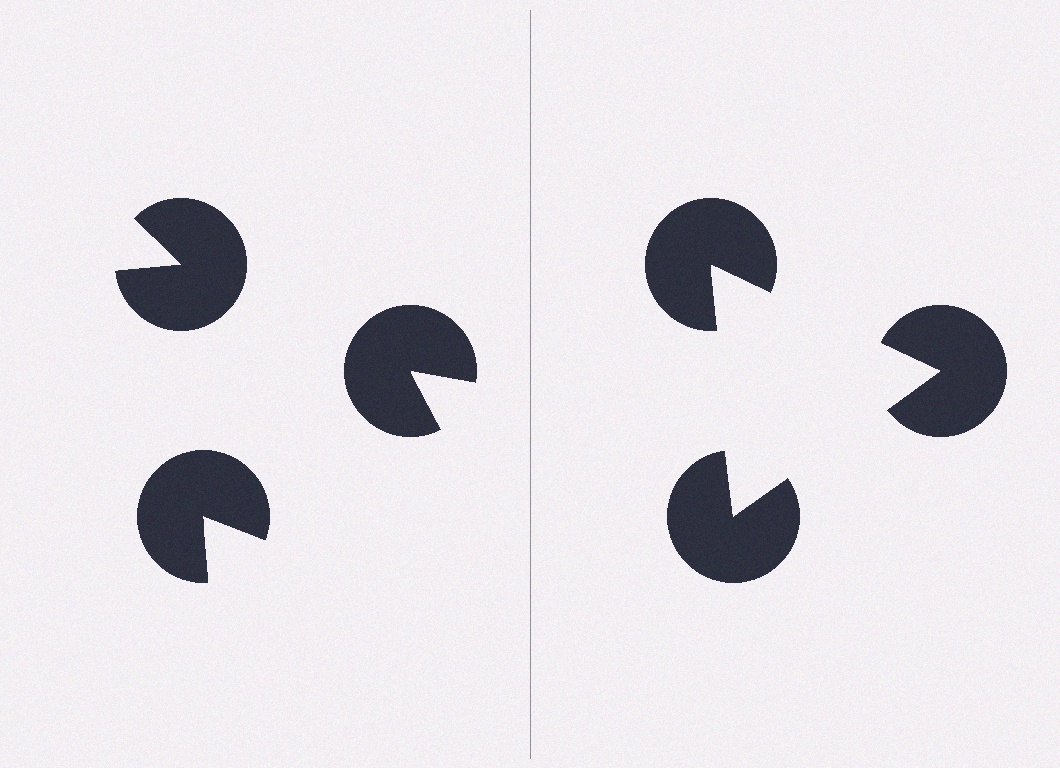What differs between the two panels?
The pac-man discs are positioned identically on both sides; only the wedge orientations differ. On the right they align to a triangle; on the left they are misaligned.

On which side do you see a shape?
An illusory triangle appears on the right side. On the left side the wedge cuts are rotated, so no coherent shape forms.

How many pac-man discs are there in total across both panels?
6 — 3 on each side.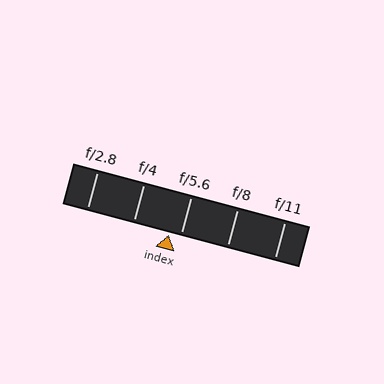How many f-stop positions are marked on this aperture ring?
There are 5 f-stop positions marked.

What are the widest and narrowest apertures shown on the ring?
The widest aperture shown is f/2.8 and the narrowest is f/11.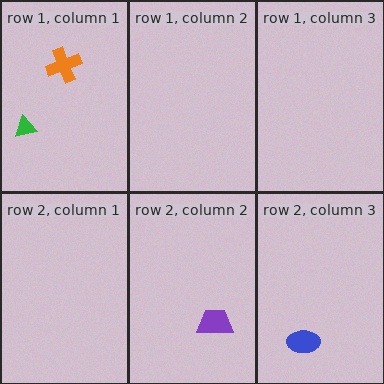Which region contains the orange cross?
The row 1, column 1 region.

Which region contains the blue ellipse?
The row 2, column 3 region.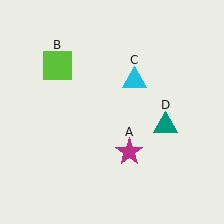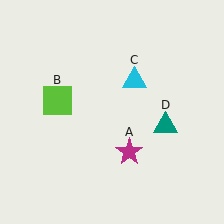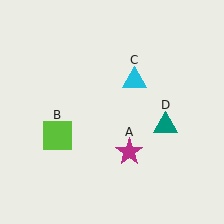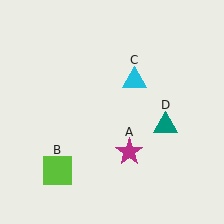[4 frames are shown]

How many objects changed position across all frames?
1 object changed position: lime square (object B).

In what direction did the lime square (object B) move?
The lime square (object B) moved down.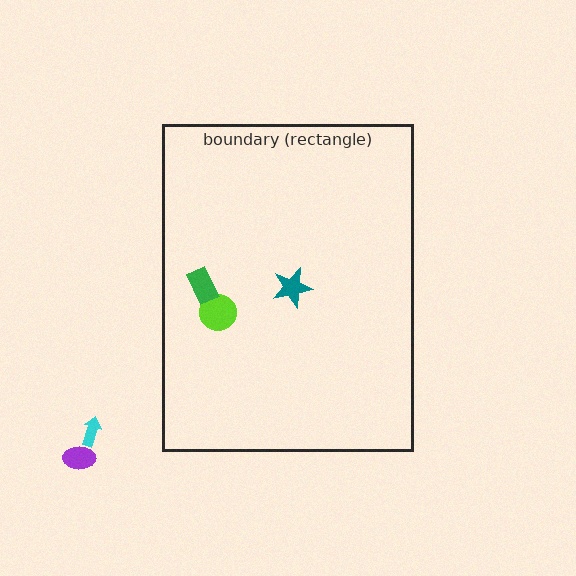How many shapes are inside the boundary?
3 inside, 2 outside.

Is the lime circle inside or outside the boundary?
Inside.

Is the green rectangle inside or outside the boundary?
Inside.